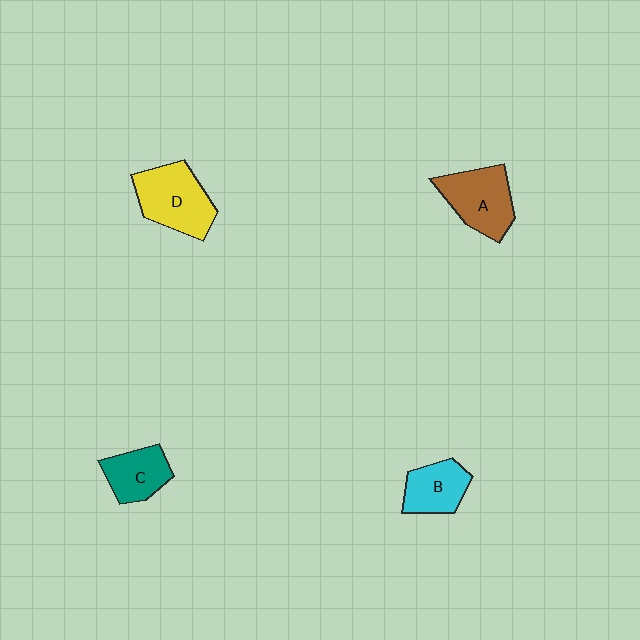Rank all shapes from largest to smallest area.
From largest to smallest: D (yellow), A (brown), B (cyan), C (teal).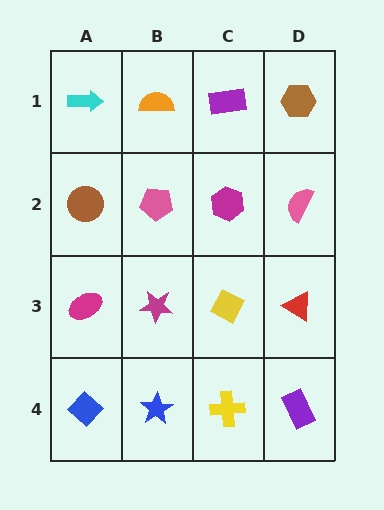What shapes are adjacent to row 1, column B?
A pink pentagon (row 2, column B), a cyan arrow (row 1, column A), a purple rectangle (row 1, column C).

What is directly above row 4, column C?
A yellow diamond.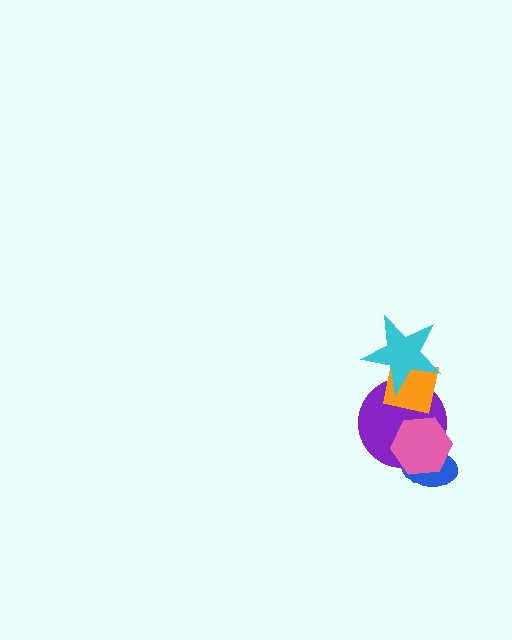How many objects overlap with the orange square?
2 objects overlap with the orange square.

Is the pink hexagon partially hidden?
No, no other shape covers it.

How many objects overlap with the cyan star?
2 objects overlap with the cyan star.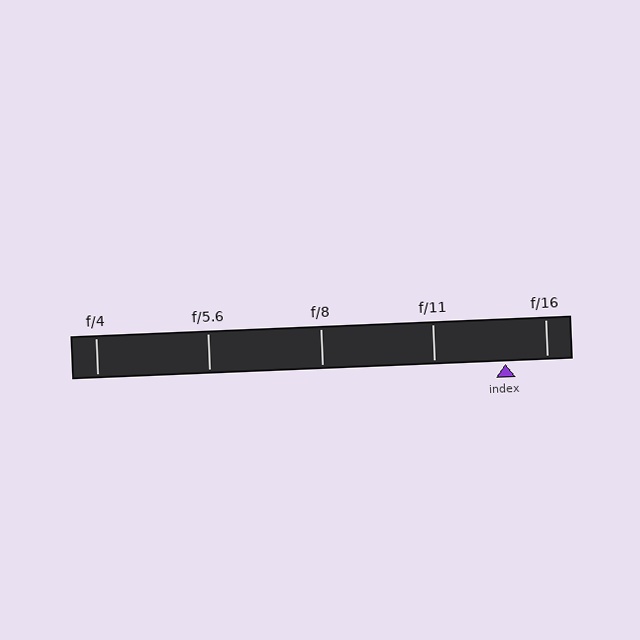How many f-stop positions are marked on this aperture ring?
There are 5 f-stop positions marked.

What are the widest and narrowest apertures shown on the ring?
The widest aperture shown is f/4 and the narrowest is f/16.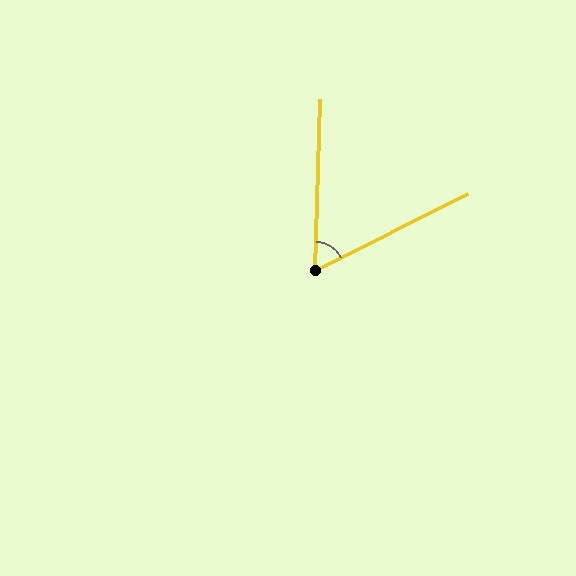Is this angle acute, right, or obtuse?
It is acute.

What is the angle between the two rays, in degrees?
Approximately 62 degrees.